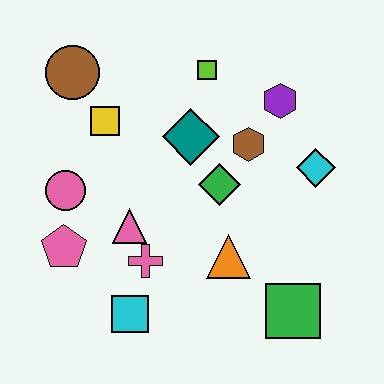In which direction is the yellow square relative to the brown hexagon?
The yellow square is to the left of the brown hexagon.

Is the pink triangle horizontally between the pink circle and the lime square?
Yes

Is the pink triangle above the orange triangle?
Yes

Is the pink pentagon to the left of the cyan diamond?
Yes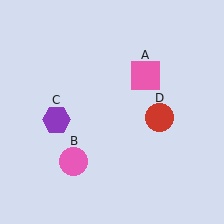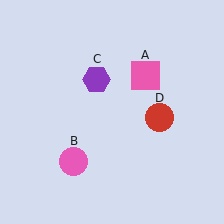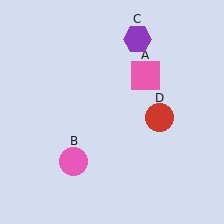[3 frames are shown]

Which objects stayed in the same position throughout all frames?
Pink square (object A) and pink circle (object B) and red circle (object D) remained stationary.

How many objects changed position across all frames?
1 object changed position: purple hexagon (object C).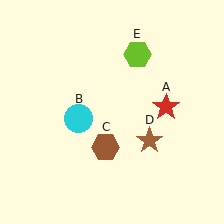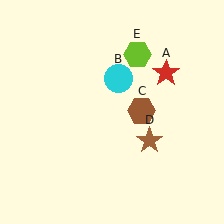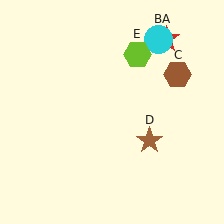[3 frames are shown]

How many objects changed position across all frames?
3 objects changed position: red star (object A), cyan circle (object B), brown hexagon (object C).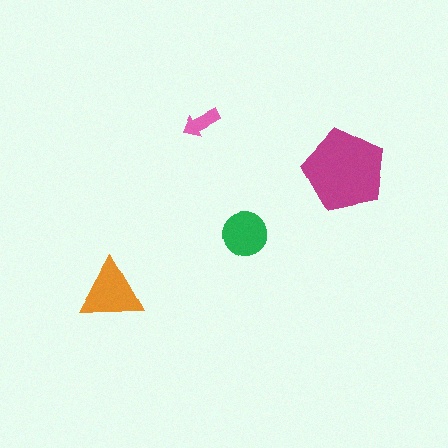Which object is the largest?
The magenta pentagon.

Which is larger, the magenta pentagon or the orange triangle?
The magenta pentagon.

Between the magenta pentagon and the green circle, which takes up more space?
The magenta pentagon.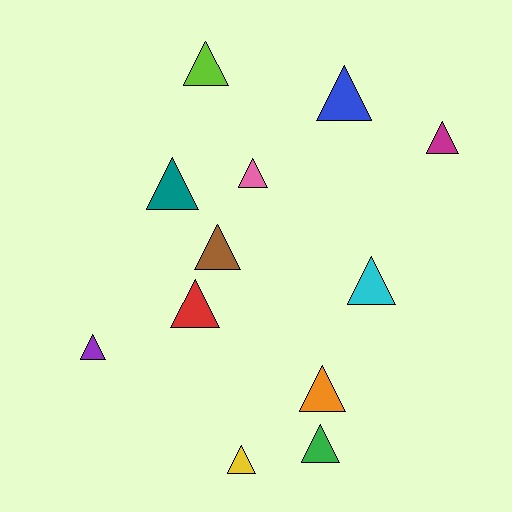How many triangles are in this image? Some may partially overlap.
There are 12 triangles.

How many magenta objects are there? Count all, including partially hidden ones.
There is 1 magenta object.